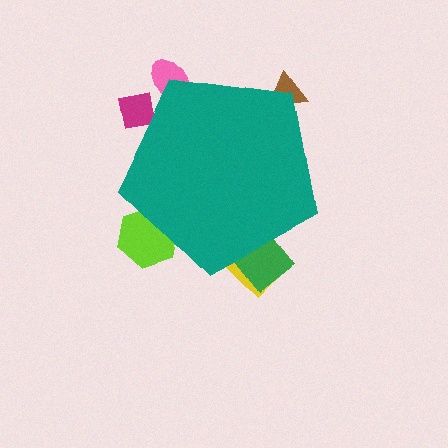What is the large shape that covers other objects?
A teal pentagon.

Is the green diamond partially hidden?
Yes, the green diamond is partially hidden behind the teal pentagon.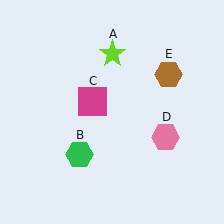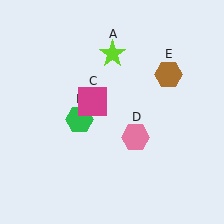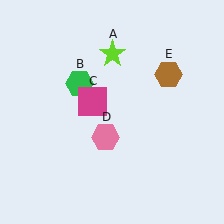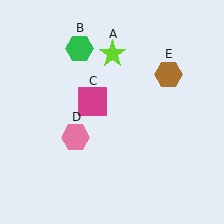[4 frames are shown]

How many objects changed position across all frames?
2 objects changed position: green hexagon (object B), pink hexagon (object D).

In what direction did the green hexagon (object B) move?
The green hexagon (object B) moved up.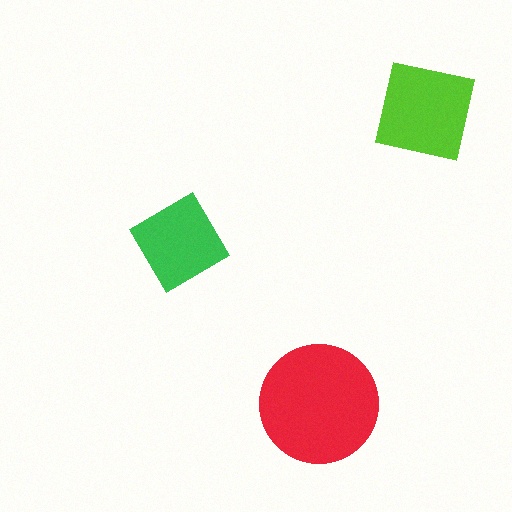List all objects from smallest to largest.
The green diamond, the lime square, the red circle.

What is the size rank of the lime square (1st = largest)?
2nd.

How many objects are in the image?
There are 3 objects in the image.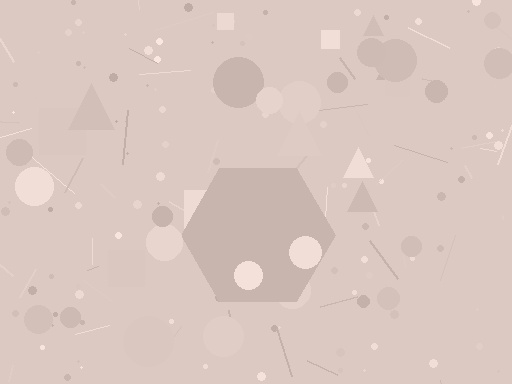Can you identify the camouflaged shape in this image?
The camouflaged shape is a hexagon.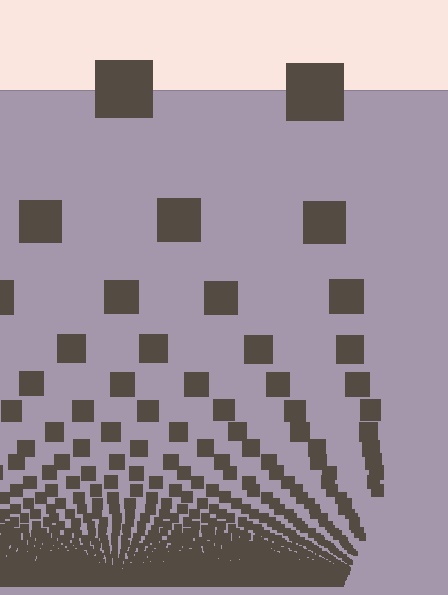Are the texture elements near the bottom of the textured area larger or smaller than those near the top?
Smaller. The gradient is inverted — elements near the bottom are smaller and denser.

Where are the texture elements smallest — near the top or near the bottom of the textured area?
Near the bottom.